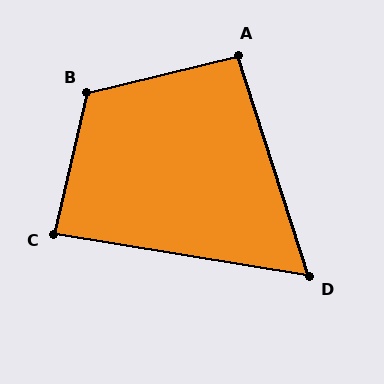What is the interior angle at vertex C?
Approximately 86 degrees (approximately right).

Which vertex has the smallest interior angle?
D, at approximately 63 degrees.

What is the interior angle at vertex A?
Approximately 94 degrees (approximately right).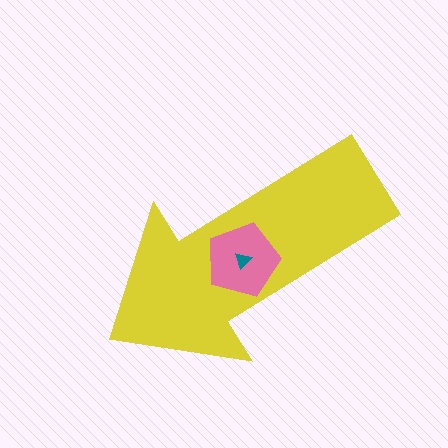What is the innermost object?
The teal triangle.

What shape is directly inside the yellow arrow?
The pink pentagon.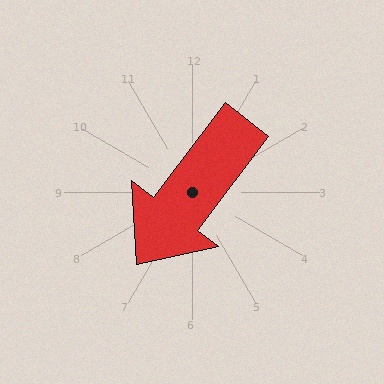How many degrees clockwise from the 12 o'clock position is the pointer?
Approximately 217 degrees.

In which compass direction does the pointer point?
Southwest.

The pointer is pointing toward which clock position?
Roughly 7 o'clock.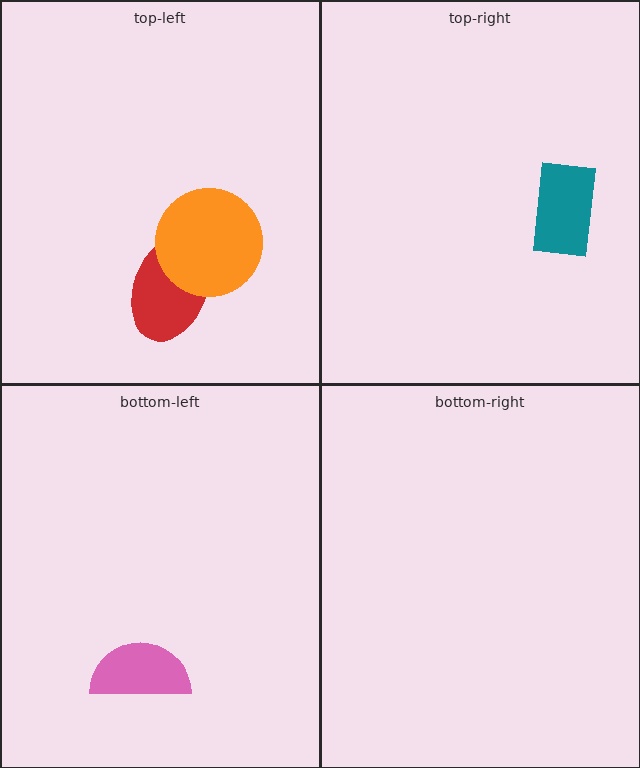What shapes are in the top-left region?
The red ellipse, the orange circle.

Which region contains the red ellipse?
The top-left region.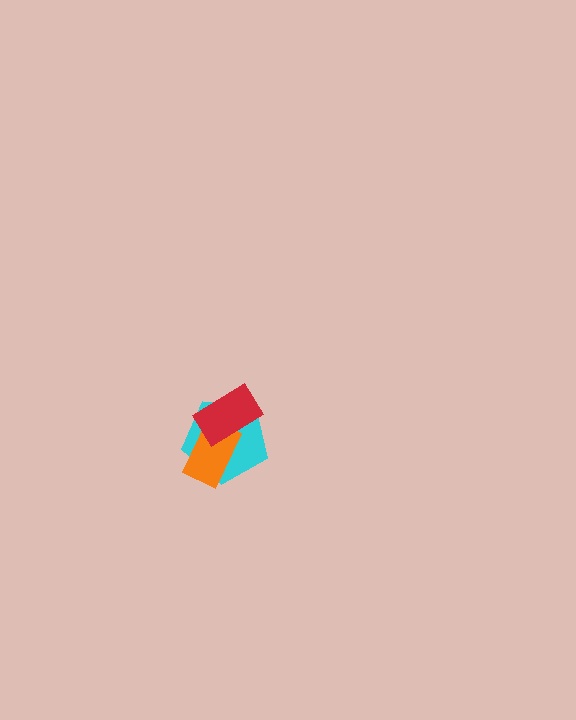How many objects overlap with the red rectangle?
2 objects overlap with the red rectangle.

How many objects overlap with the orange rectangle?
2 objects overlap with the orange rectangle.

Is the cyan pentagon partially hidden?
Yes, it is partially covered by another shape.